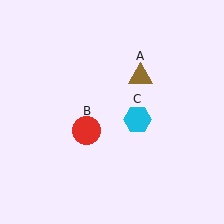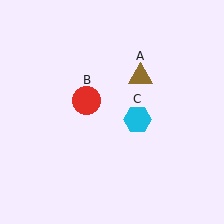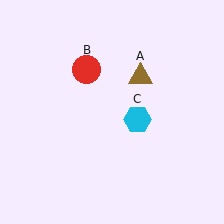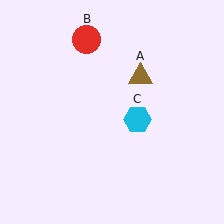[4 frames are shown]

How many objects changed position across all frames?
1 object changed position: red circle (object B).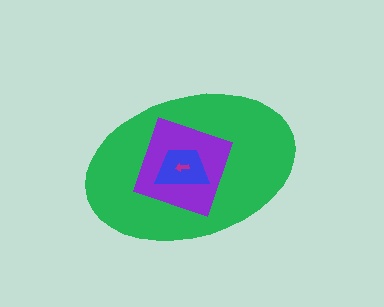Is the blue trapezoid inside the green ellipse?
Yes.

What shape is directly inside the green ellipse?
The purple square.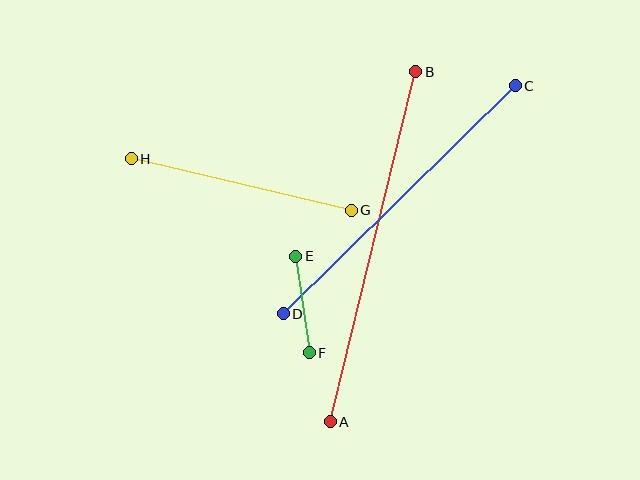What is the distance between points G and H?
The distance is approximately 226 pixels.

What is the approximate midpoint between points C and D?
The midpoint is at approximately (399, 200) pixels.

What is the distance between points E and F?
The distance is approximately 98 pixels.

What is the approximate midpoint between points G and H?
The midpoint is at approximately (241, 184) pixels.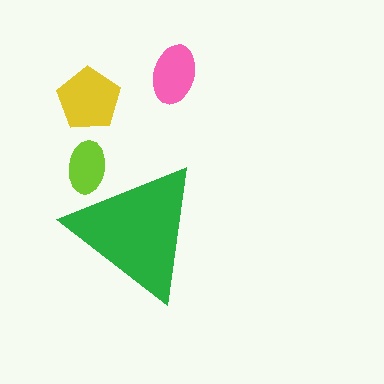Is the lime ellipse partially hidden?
Yes, the lime ellipse is partially hidden behind the green triangle.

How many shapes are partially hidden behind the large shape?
1 shape is partially hidden.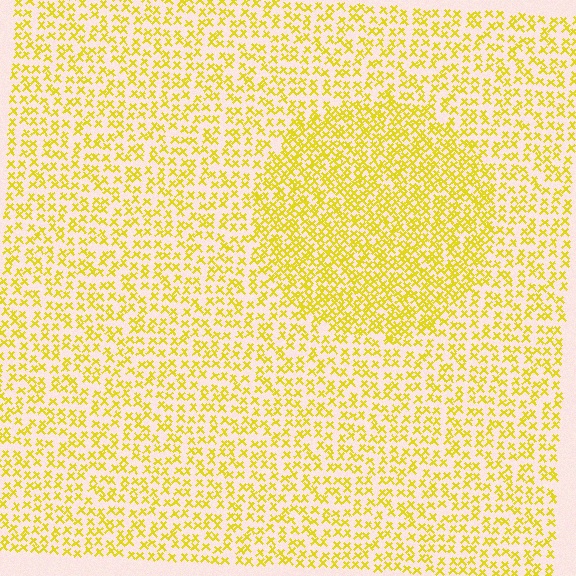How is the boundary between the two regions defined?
The boundary is defined by a change in element density (approximately 1.8x ratio). All elements are the same color, size, and shape.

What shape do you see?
I see a circle.